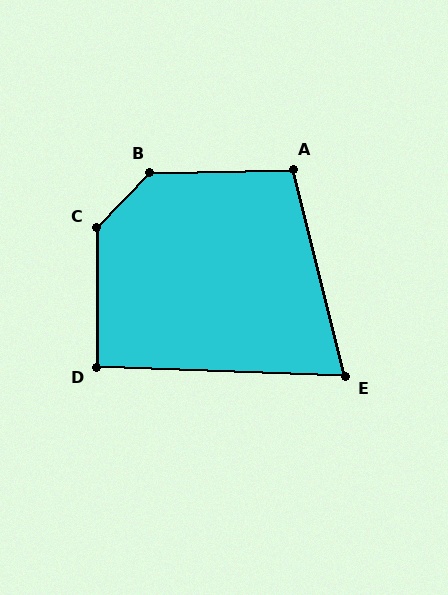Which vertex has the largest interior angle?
C, at approximately 136 degrees.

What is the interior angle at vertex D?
Approximately 92 degrees (approximately right).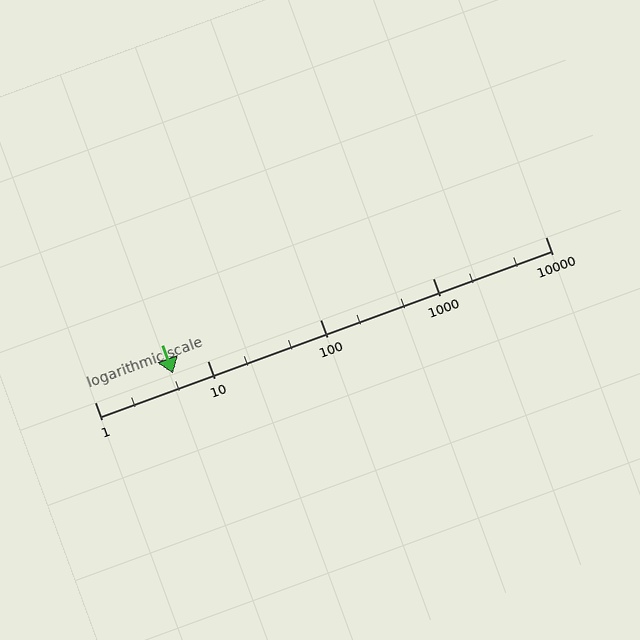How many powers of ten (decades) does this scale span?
The scale spans 4 decades, from 1 to 10000.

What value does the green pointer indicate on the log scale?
The pointer indicates approximately 5.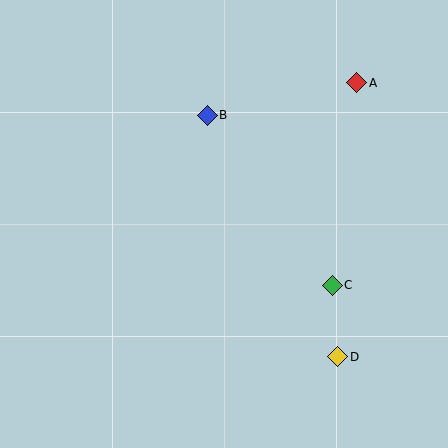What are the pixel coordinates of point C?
Point C is at (332, 285).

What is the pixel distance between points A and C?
The distance between A and C is 204 pixels.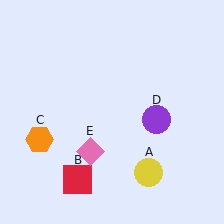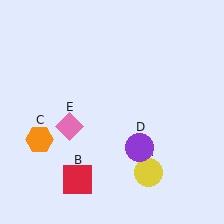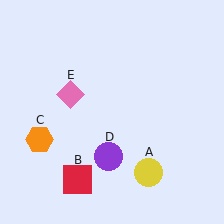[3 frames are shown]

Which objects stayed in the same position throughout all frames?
Yellow circle (object A) and red square (object B) and orange hexagon (object C) remained stationary.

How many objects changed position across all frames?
2 objects changed position: purple circle (object D), pink diamond (object E).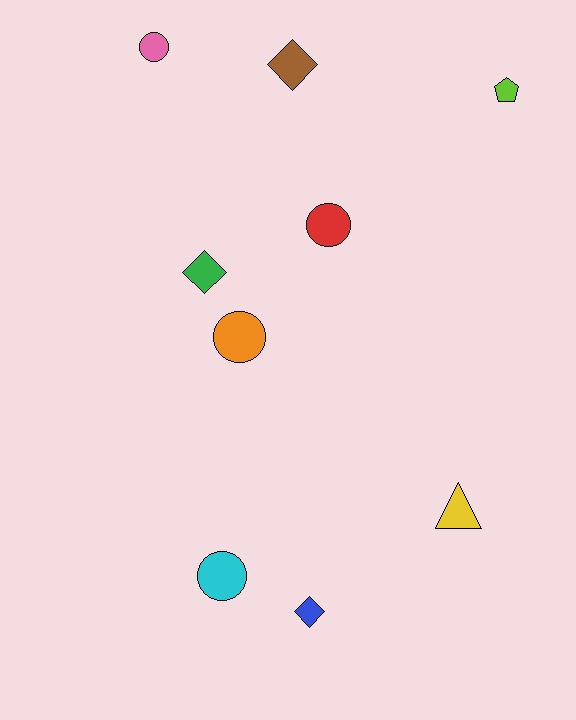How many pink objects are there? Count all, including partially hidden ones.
There is 1 pink object.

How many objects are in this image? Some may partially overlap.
There are 9 objects.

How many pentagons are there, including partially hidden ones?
There is 1 pentagon.